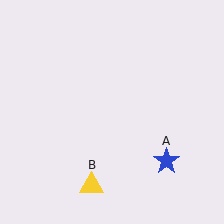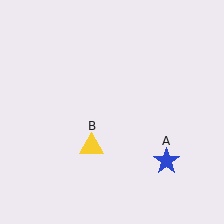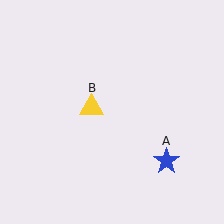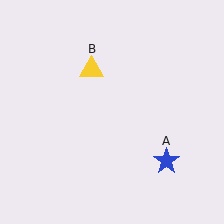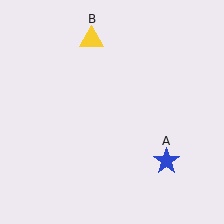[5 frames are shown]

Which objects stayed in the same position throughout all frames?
Blue star (object A) remained stationary.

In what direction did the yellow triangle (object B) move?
The yellow triangle (object B) moved up.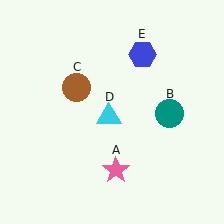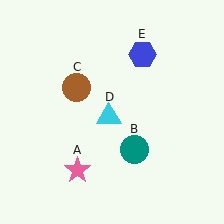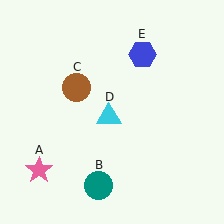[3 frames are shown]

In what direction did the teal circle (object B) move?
The teal circle (object B) moved down and to the left.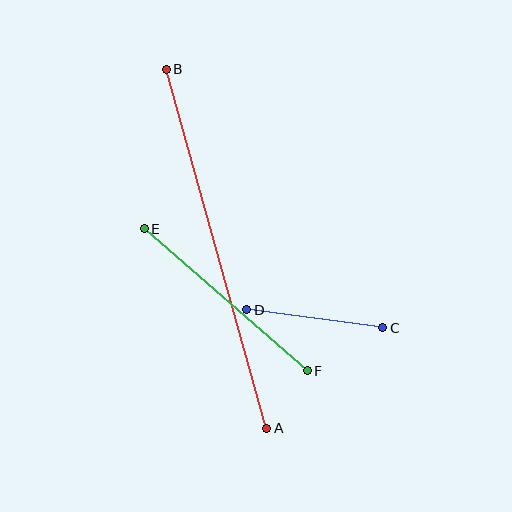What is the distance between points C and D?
The distance is approximately 137 pixels.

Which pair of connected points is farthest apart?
Points A and B are farthest apart.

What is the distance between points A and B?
The distance is approximately 373 pixels.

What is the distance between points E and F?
The distance is approximately 216 pixels.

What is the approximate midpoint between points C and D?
The midpoint is at approximately (315, 319) pixels.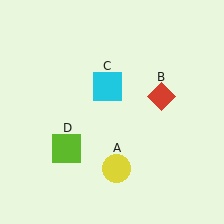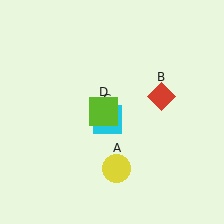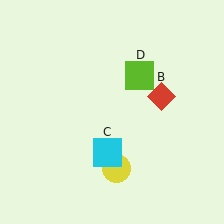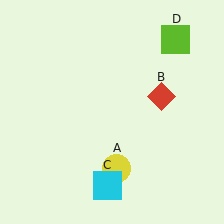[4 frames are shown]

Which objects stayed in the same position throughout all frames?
Yellow circle (object A) and red diamond (object B) remained stationary.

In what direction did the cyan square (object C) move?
The cyan square (object C) moved down.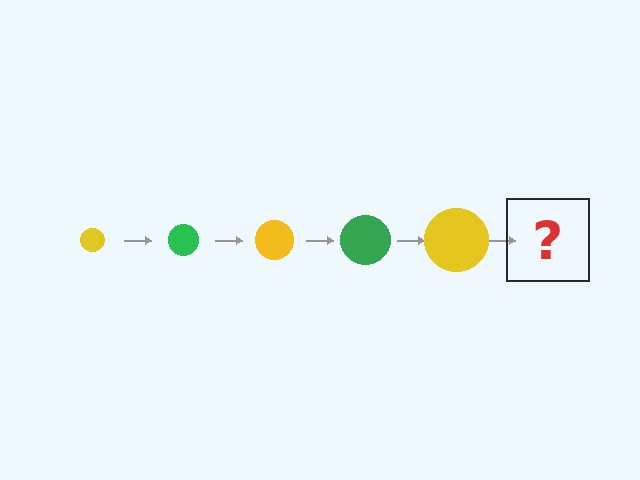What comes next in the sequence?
The next element should be a green circle, larger than the previous one.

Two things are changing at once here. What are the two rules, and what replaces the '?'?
The two rules are that the circle grows larger each step and the color cycles through yellow and green. The '?' should be a green circle, larger than the previous one.